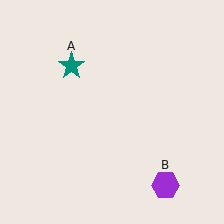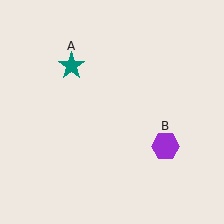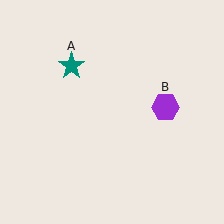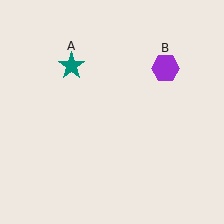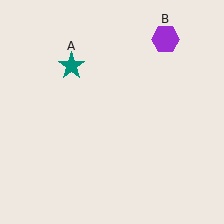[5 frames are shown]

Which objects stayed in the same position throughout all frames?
Teal star (object A) remained stationary.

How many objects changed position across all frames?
1 object changed position: purple hexagon (object B).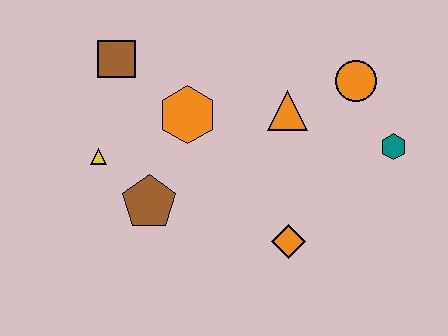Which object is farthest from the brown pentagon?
The teal hexagon is farthest from the brown pentagon.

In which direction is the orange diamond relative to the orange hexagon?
The orange diamond is below the orange hexagon.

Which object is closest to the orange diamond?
The orange triangle is closest to the orange diamond.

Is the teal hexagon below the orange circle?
Yes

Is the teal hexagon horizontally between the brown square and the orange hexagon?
No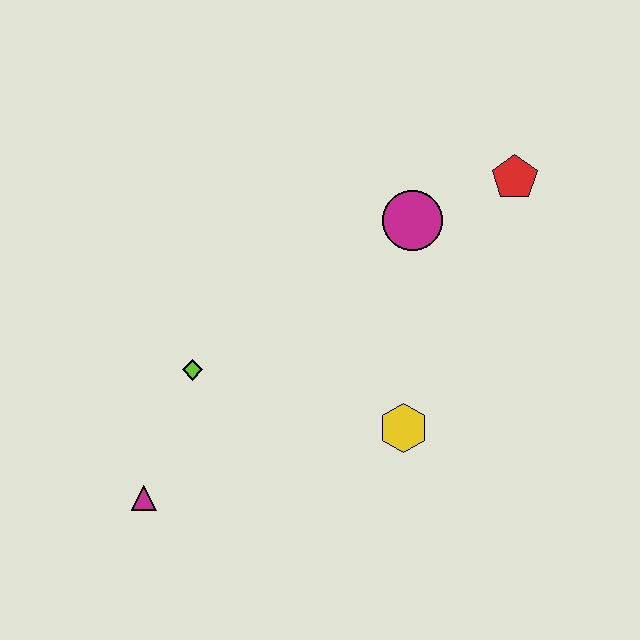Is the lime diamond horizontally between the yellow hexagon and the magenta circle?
No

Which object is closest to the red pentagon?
The magenta circle is closest to the red pentagon.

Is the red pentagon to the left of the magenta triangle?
No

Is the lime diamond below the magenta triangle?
No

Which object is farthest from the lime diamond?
The red pentagon is farthest from the lime diamond.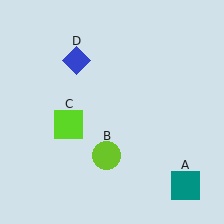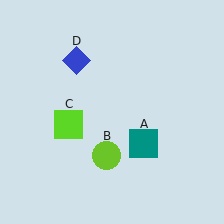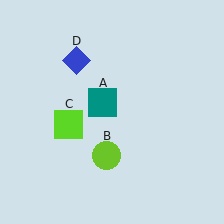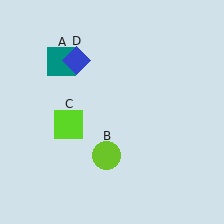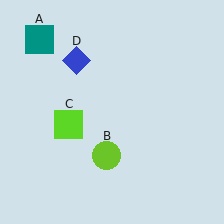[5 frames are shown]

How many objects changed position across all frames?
1 object changed position: teal square (object A).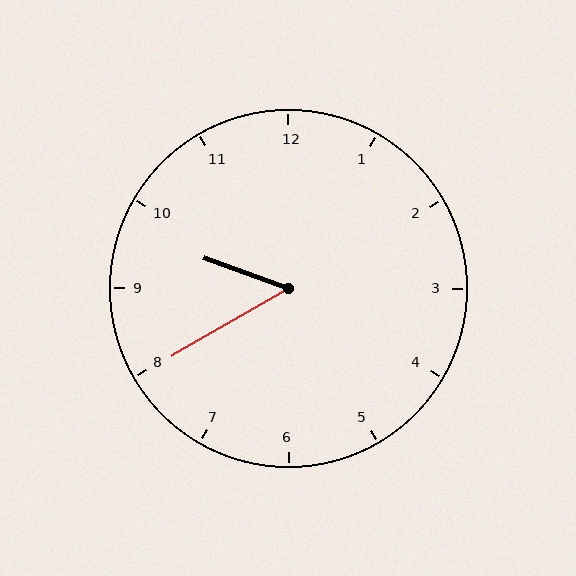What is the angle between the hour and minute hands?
Approximately 50 degrees.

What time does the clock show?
9:40.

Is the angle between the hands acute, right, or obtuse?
It is acute.